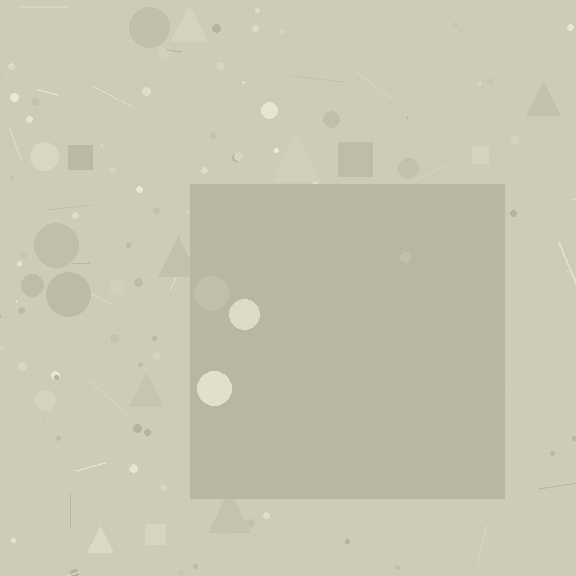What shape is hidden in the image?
A square is hidden in the image.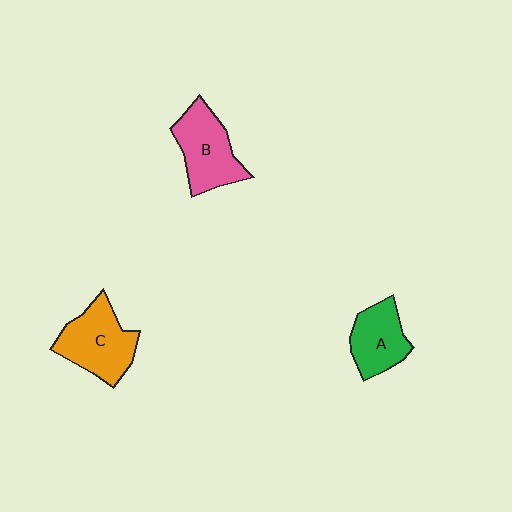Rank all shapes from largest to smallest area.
From largest to smallest: C (orange), B (pink), A (green).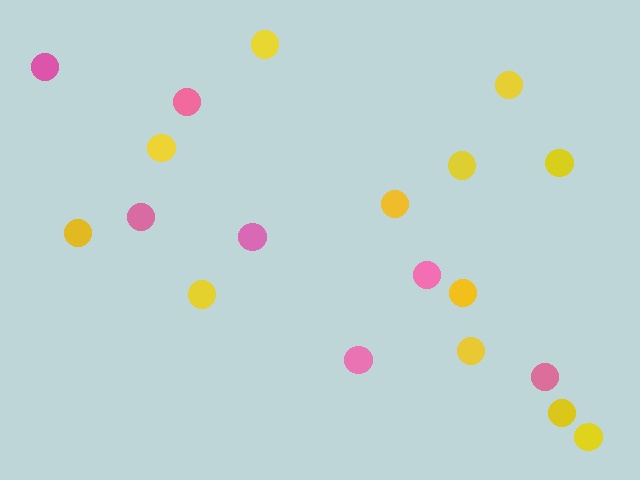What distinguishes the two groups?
There are 2 groups: one group of pink circles (7) and one group of yellow circles (12).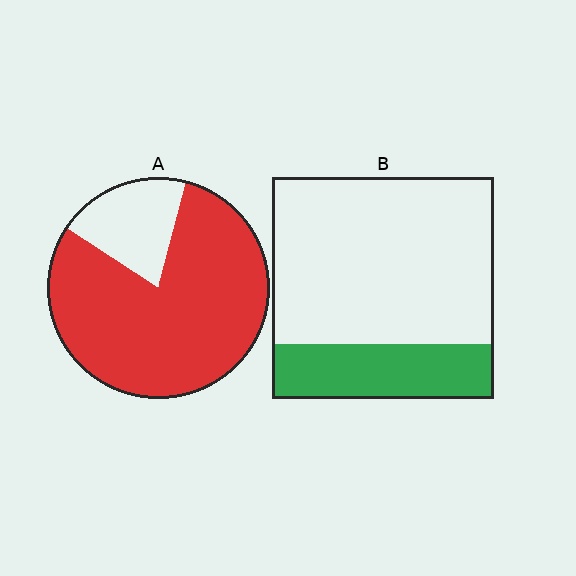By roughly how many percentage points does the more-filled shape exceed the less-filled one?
By roughly 55 percentage points (A over B).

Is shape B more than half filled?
No.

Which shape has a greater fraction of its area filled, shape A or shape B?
Shape A.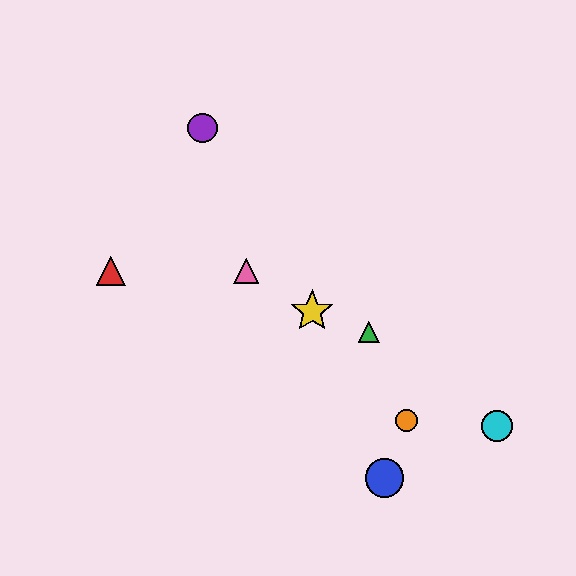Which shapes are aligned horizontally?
The red triangle, the pink triangle are aligned horizontally.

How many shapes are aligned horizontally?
2 shapes (the red triangle, the pink triangle) are aligned horizontally.